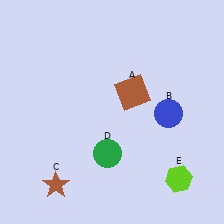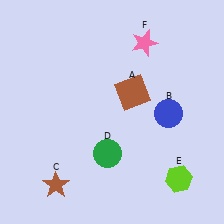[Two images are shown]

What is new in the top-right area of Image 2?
A pink star (F) was added in the top-right area of Image 2.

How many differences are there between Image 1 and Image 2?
There is 1 difference between the two images.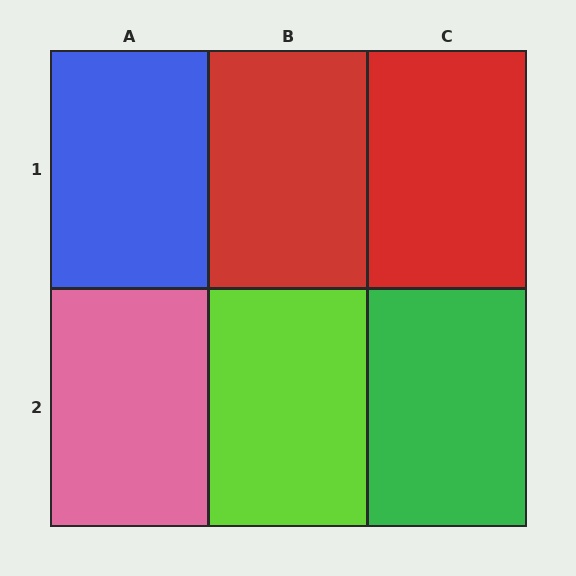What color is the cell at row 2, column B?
Lime.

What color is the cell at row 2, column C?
Green.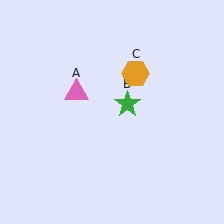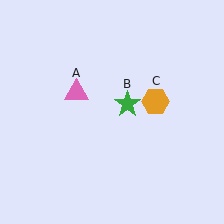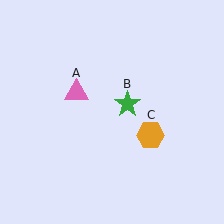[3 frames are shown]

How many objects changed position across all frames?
1 object changed position: orange hexagon (object C).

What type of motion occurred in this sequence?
The orange hexagon (object C) rotated clockwise around the center of the scene.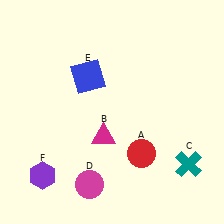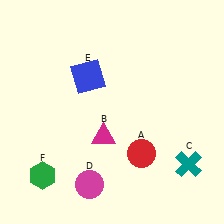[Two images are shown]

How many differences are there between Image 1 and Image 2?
There is 1 difference between the two images.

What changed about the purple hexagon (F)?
In Image 1, F is purple. In Image 2, it changed to green.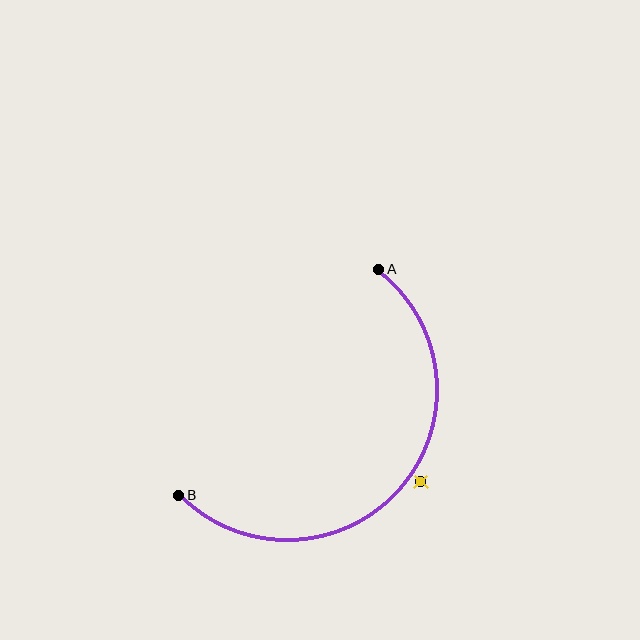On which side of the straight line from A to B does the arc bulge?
The arc bulges below and to the right of the straight line connecting A and B.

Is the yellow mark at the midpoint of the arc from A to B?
No — the yellow mark does not lie on the arc at all. It sits slightly outside the curve.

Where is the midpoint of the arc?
The arc midpoint is the point on the curve farthest from the straight line joining A and B. It sits below and to the right of that line.